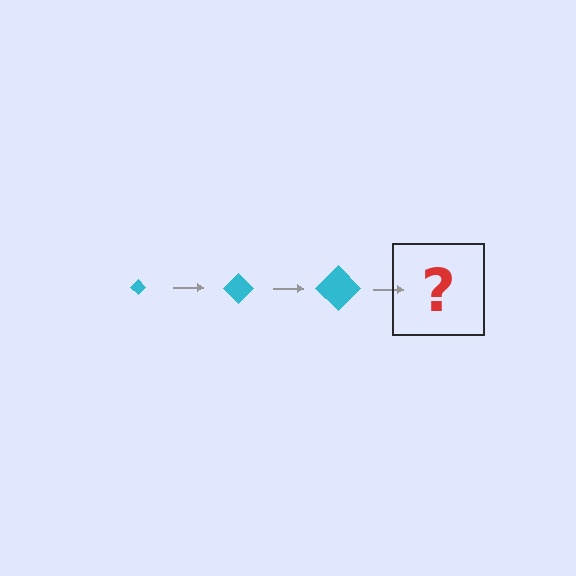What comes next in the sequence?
The next element should be a cyan diamond, larger than the previous one.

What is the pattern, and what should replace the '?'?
The pattern is that the diamond gets progressively larger each step. The '?' should be a cyan diamond, larger than the previous one.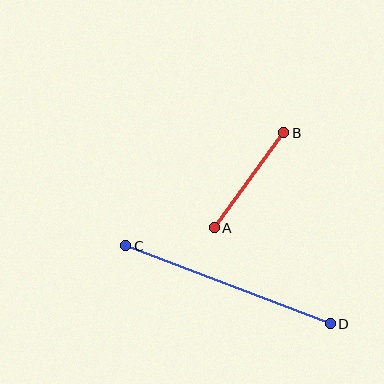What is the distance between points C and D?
The distance is approximately 219 pixels.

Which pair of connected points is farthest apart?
Points C and D are farthest apart.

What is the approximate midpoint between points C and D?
The midpoint is at approximately (228, 285) pixels.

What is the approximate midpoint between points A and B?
The midpoint is at approximately (249, 180) pixels.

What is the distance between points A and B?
The distance is approximately 118 pixels.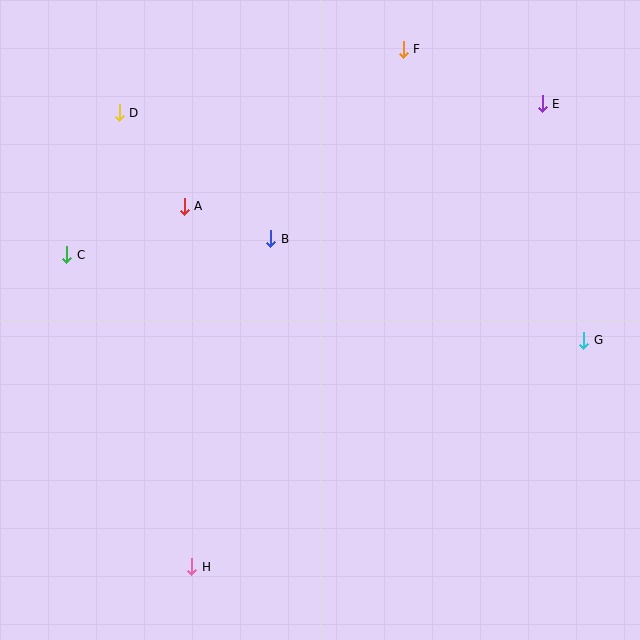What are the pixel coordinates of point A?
Point A is at (184, 206).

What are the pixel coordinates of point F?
Point F is at (403, 49).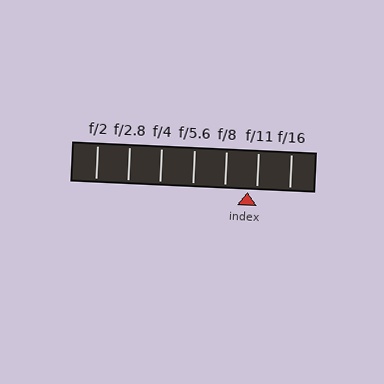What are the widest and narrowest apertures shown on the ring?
The widest aperture shown is f/2 and the narrowest is f/16.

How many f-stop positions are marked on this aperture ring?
There are 7 f-stop positions marked.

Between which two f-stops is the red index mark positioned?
The index mark is between f/8 and f/11.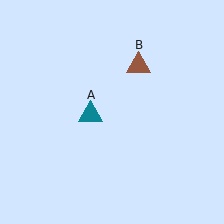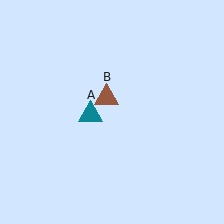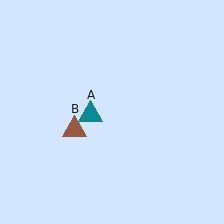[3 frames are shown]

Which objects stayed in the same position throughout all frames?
Teal triangle (object A) remained stationary.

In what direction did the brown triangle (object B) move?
The brown triangle (object B) moved down and to the left.